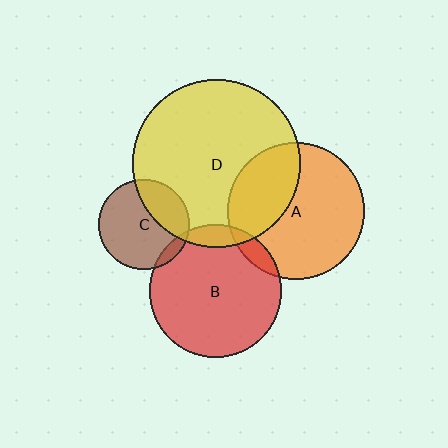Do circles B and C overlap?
Yes.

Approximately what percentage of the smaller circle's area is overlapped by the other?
Approximately 10%.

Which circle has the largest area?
Circle D (yellow).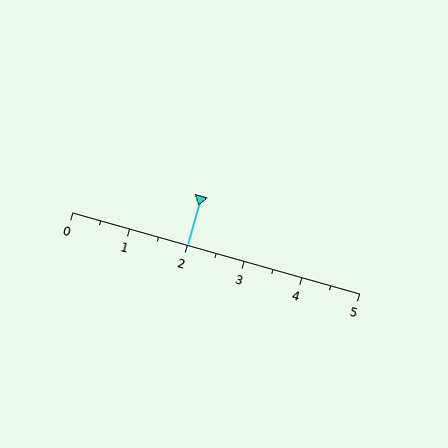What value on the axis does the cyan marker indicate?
The marker indicates approximately 2.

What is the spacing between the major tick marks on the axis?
The major ticks are spaced 1 apart.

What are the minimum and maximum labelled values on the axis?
The axis runs from 0 to 5.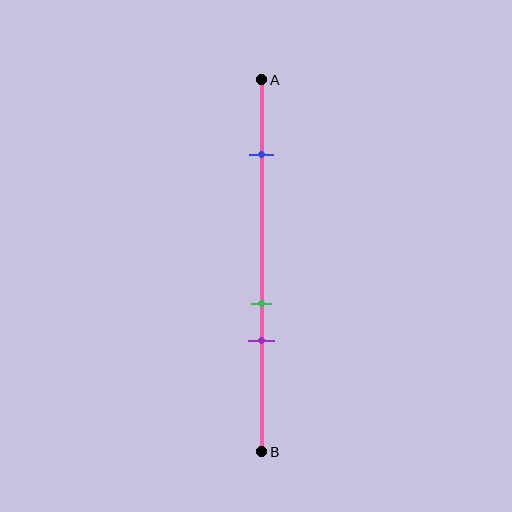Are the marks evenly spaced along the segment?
No, the marks are not evenly spaced.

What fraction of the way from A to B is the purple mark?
The purple mark is approximately 70% (0.7) of the way from A to B.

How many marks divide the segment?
There are 3 marks dividing the segment.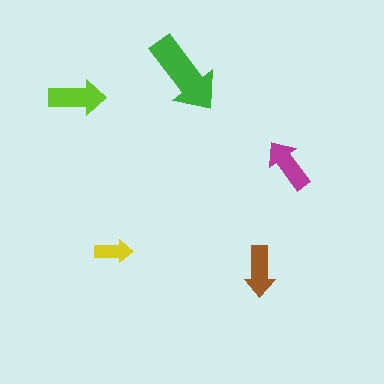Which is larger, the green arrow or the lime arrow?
The green one.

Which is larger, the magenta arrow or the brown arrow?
The magenta one.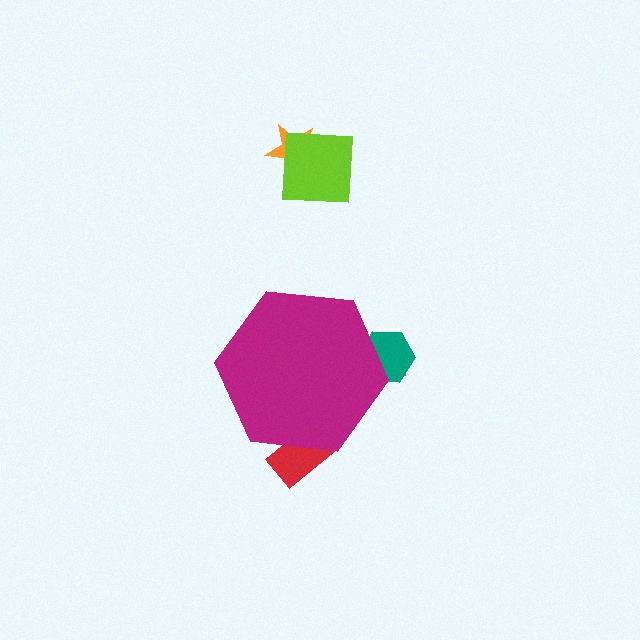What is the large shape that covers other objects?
A magenta hexagon.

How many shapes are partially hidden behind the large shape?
3 shapes are partially hidden.